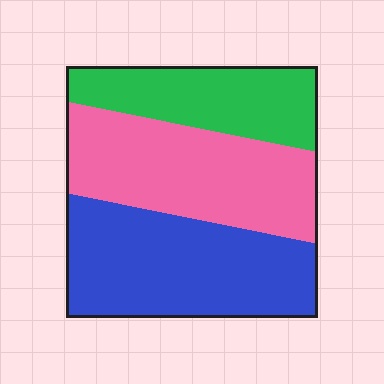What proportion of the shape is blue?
Blue takes up between a quarter and a half of the shape.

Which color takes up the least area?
Green, at roughly 25%.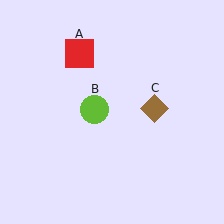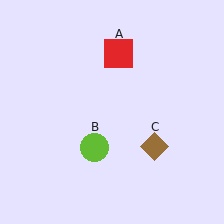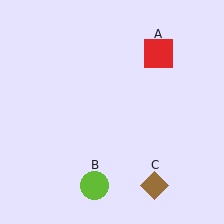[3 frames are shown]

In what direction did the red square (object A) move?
The red square (object A) moved right.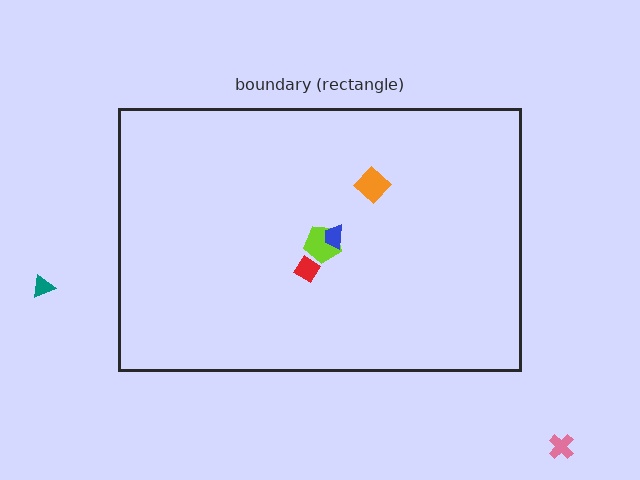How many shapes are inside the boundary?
4 inside, 2 outside.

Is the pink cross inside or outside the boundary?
Outside.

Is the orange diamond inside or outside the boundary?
Inside.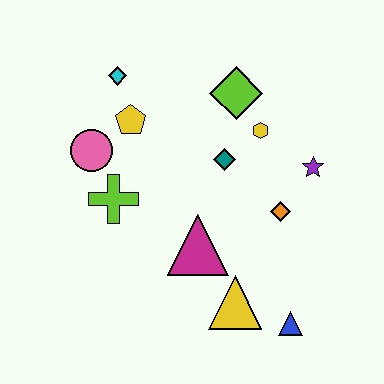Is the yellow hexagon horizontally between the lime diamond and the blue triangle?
Yes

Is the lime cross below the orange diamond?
No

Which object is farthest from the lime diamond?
The blue triangle is farthest from the lime diamond.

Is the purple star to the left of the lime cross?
No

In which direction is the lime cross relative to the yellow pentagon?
The lime cross is below the yellow pentagon.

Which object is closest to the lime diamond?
The yellow hexagon is closest to the lime diamond.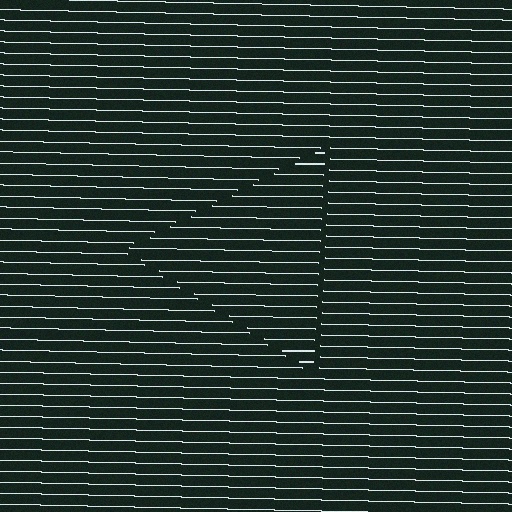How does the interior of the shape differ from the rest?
The interior of the shape contains the same grating, shifted by half a period — the contour is defined by the phase discontinuity where line-ends from the inner and outer gratings abut.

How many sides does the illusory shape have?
3 sides — the line-ends trace a triangle.